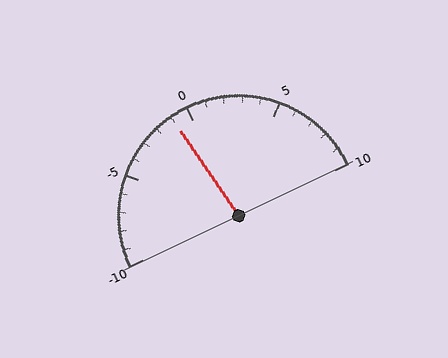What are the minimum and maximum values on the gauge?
The gauge ranges from -10 to 10.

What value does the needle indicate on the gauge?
The needle indicates approximately -1.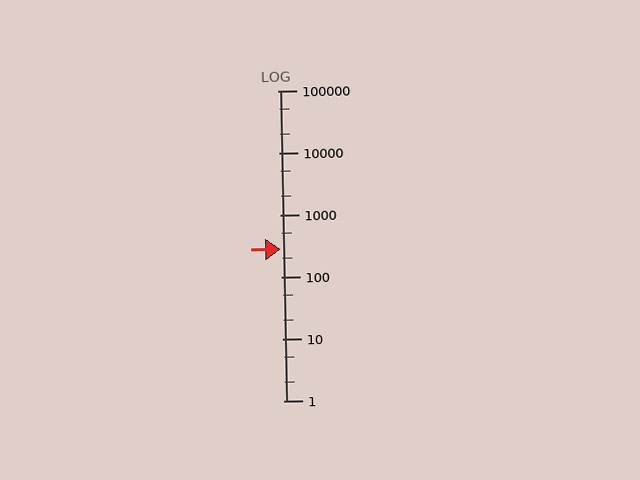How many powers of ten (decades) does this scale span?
The scale spans 5 decades, from 1 to 100000.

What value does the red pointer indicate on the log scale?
The pointer indicates approximately 280.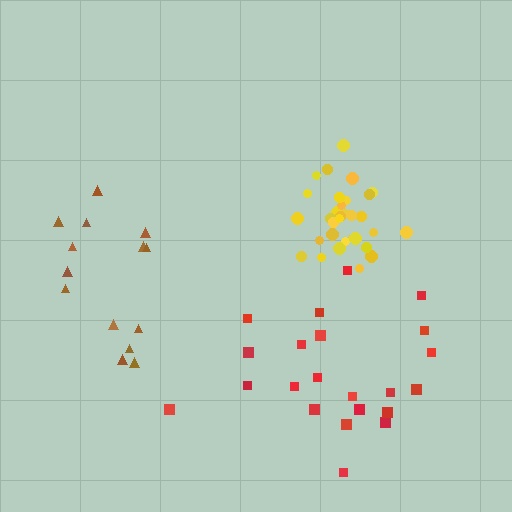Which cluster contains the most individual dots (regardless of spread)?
Yellow (32).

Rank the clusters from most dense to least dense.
yellow, red, brown.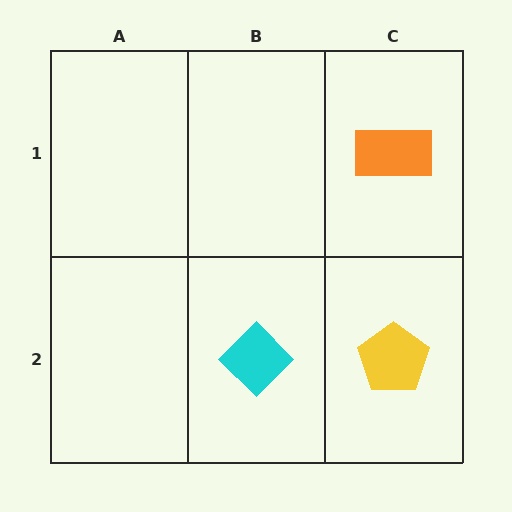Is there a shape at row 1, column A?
No, that cell is empty.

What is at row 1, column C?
An orange rectangle.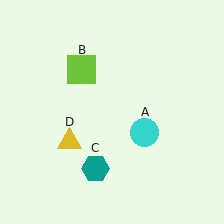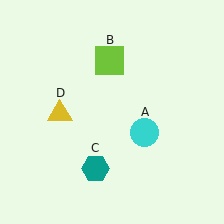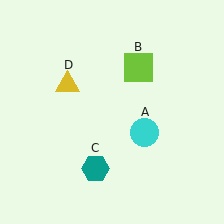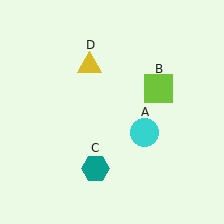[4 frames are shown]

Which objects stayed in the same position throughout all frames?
Cyan circle (object A) and teal hexagon (object C) remained stationary.